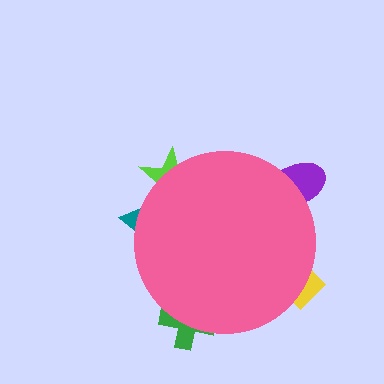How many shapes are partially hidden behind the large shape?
5 shapes are partially hidden.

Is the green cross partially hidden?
Yes, the green cross is partially hidden behind the pink circle.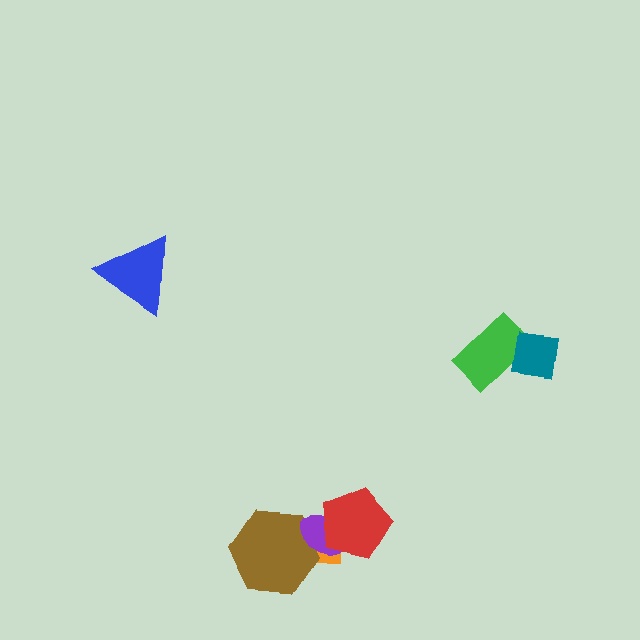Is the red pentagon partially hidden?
No, no other shape covers it.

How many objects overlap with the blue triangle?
0 objects overlap with the blue triangle.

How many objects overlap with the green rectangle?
1 object overlaps with the green rectangle.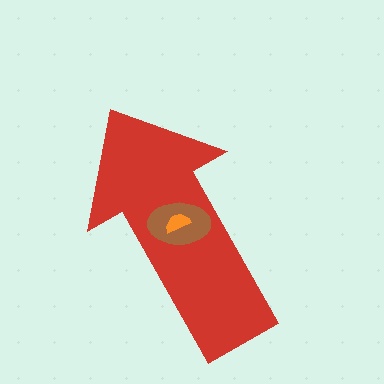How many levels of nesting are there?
3.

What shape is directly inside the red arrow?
The brown ellipse.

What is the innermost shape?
The orange semicircle.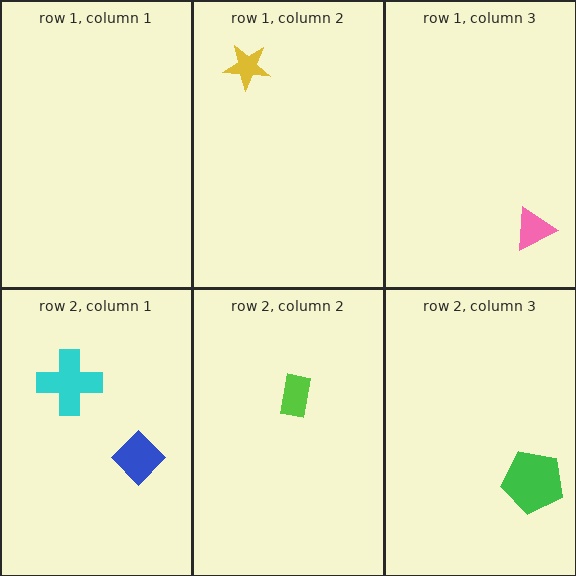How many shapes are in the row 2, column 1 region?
2.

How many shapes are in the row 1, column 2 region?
1.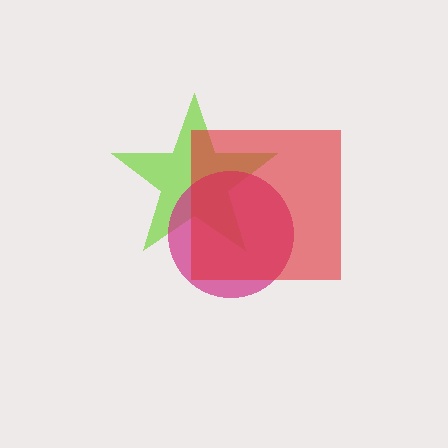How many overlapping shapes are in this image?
There are 3 overlapping shapes in the image.